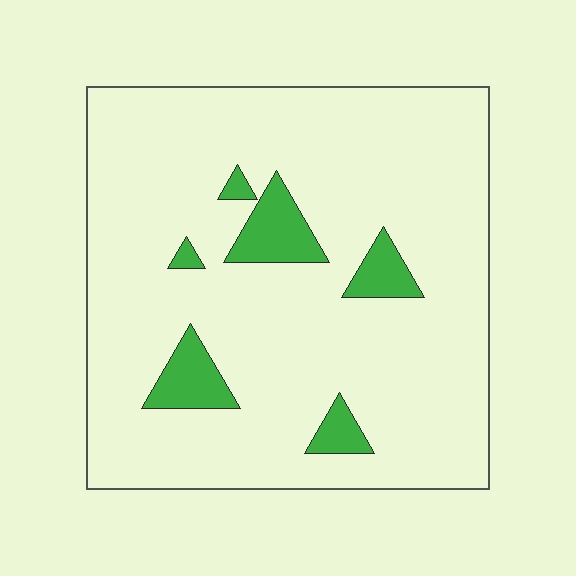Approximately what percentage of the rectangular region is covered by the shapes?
Approximately 10%.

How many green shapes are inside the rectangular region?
6.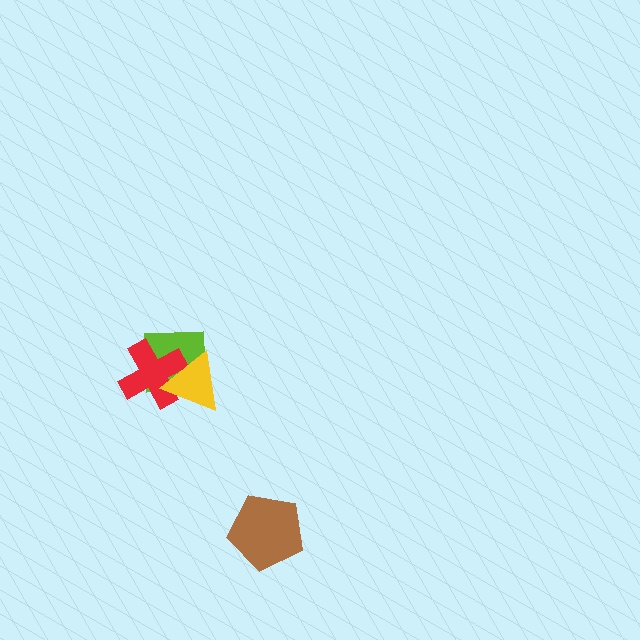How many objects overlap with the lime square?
2 objects overlap with the lime square.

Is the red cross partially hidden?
Yes, it is partially covered by another shape.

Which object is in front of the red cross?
The yellow triangle is in front of the red cross.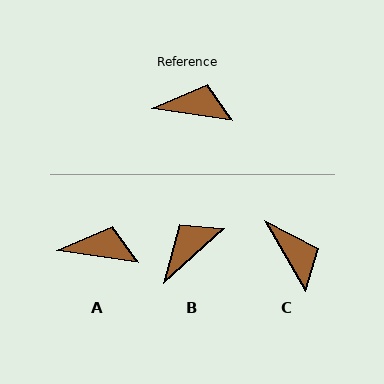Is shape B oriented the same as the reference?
No, it is off by about 51 degrees.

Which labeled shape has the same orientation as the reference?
A.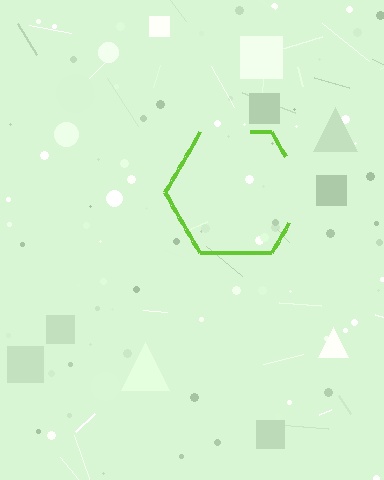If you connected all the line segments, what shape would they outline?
They would outline a hexagon.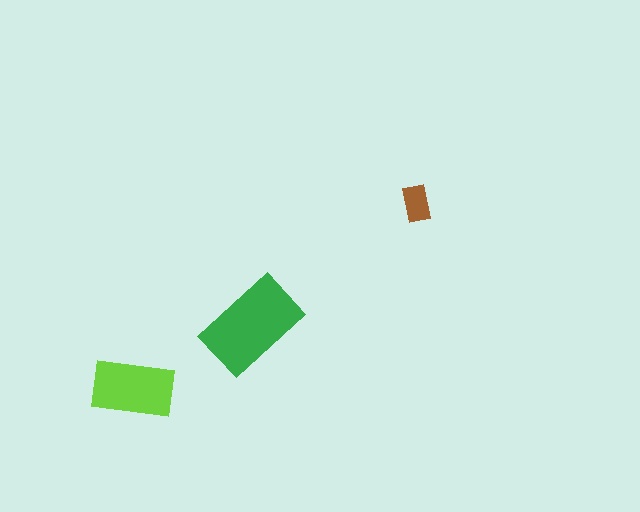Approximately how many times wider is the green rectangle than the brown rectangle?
About 2.5 times wider.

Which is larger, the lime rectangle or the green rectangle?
The green one.